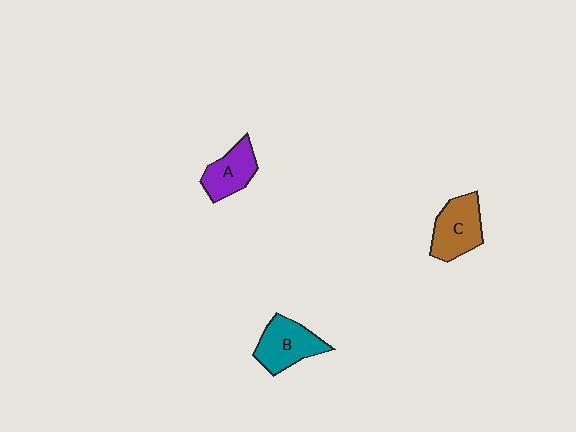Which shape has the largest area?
Shape C (brown).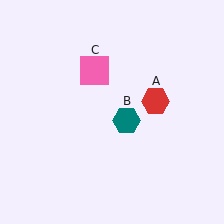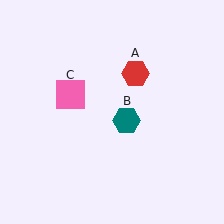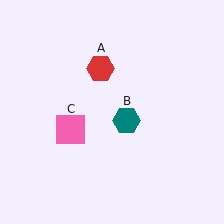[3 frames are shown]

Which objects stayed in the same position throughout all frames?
Teal hexagon (object B) remained stationary.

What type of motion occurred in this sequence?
The red hexagon (object A), pink square (object C) rotated counterclockwise around the center of the scene.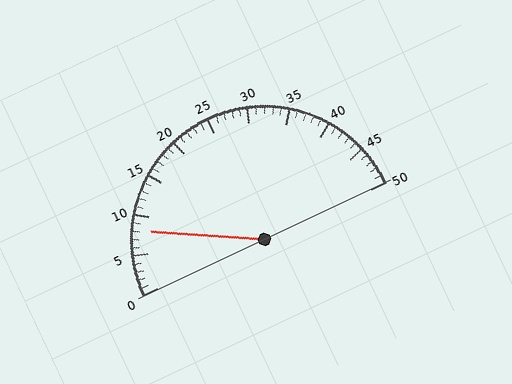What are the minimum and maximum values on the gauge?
The gauge ranges from 0 to 50.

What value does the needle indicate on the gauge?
The needle indicates approximately 8.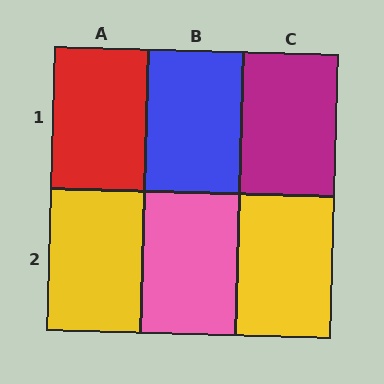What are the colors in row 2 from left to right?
Yellow, pink, yellow.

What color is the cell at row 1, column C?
Magenta.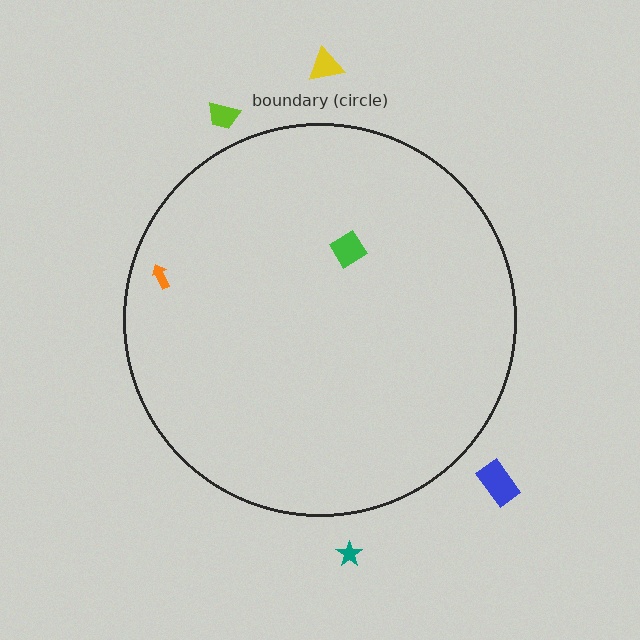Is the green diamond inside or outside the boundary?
Inside.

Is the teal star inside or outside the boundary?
Outside.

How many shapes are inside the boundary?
2 inside, 4 outside.